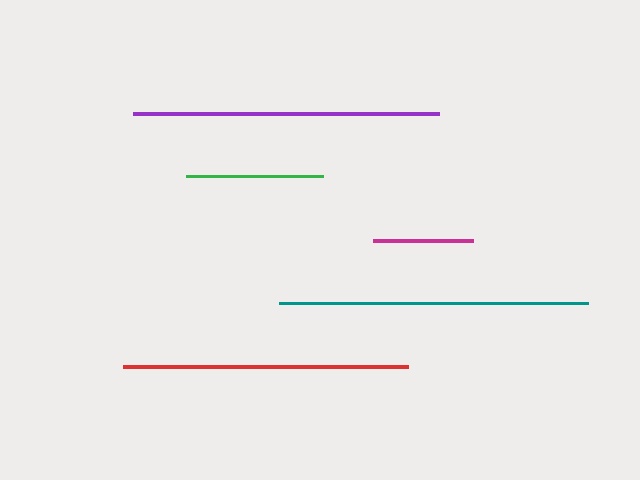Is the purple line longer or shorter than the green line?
The purple line is longer than the green line.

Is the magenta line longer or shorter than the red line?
The red line is longer than the magenta line.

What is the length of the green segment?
The green segment is approximately 137 pixels long.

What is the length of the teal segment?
The teal segment is approximately 310 pixels long.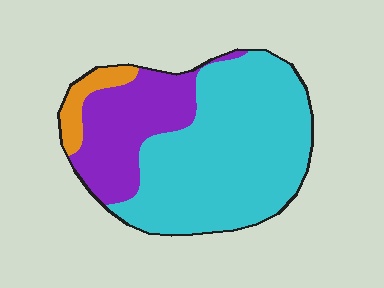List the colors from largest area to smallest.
From largest to smallest: cyan, purple, orange.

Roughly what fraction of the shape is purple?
Purple covers about 30% of the shape.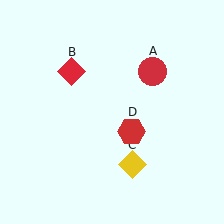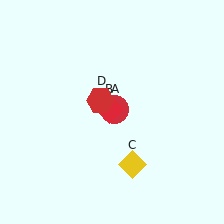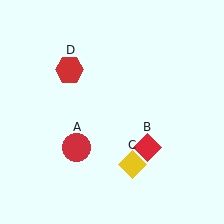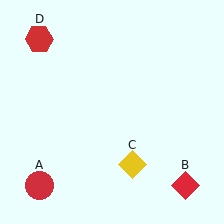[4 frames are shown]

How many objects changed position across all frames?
3 objects changed position: red circle (object A), red diamond (object B), red hexagon (object D).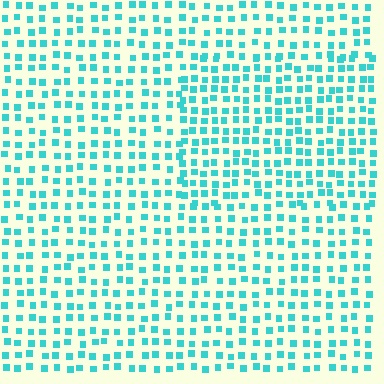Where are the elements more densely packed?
The elements are more densely packed inside the rectangle boundary.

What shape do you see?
I see a rectangle.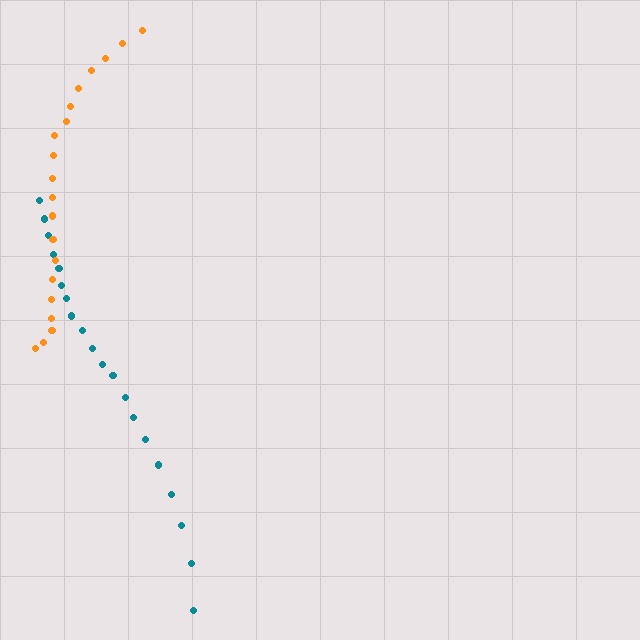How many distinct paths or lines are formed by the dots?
There are 2 distinct paths.